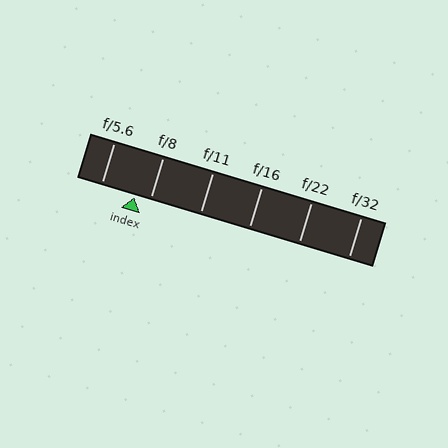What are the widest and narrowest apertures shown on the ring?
The widest aperture shown is f/5.6 and the narrowest is f/32.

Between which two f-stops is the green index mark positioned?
The index mark is between f/5.6 and f/8.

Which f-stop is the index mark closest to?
The index mark is closest to f/8.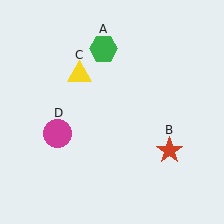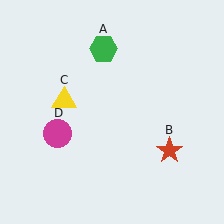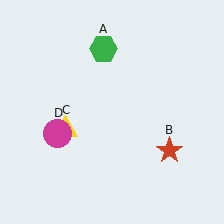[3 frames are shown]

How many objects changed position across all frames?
1 object changed position: yellow triangle (object C).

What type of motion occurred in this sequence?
The yellow triangle (object C) rotated counterclockwise around the center of the scene.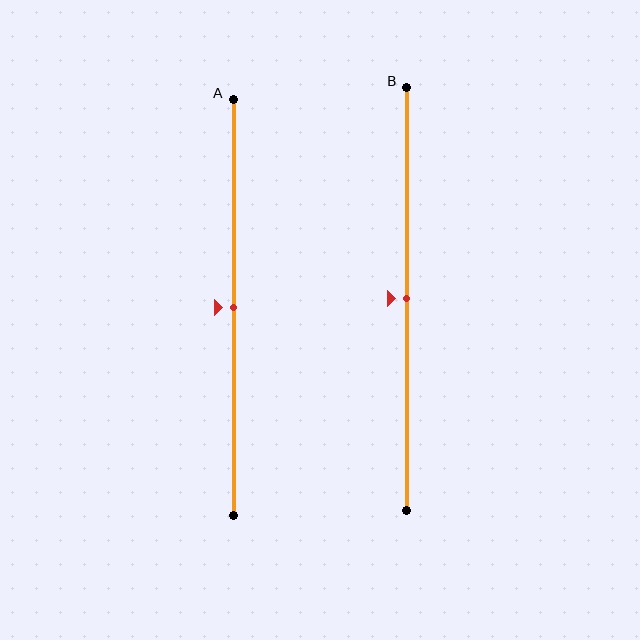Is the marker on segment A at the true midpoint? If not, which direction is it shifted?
Yes, the marker on segment A is at the true midpoint.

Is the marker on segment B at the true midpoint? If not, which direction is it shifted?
Yes, the marker on segment B is at the true midpoint.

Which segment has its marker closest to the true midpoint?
Segment A has its marker closest to the true midpoint.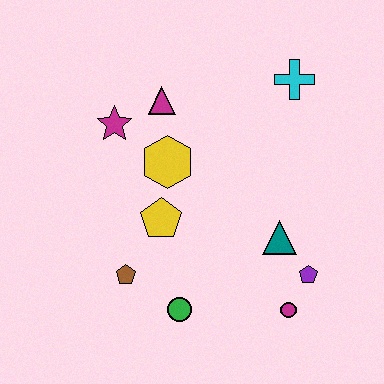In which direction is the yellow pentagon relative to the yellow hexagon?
The yellow pentagon is below the yellow hexagon.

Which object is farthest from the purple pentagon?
The magenta star is farthest from the purple pentagon.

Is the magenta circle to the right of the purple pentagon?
No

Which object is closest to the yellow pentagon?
The yellow hexagon is closest to the yellow pentagon.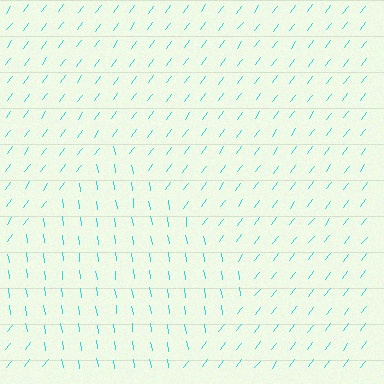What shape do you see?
I see a diamond.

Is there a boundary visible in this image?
Yes, there is a texture boundary formed by a change in line orientation.